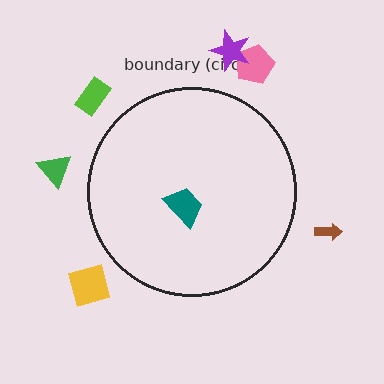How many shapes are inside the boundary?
1 inside, 6 outside.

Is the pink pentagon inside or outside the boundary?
Outside.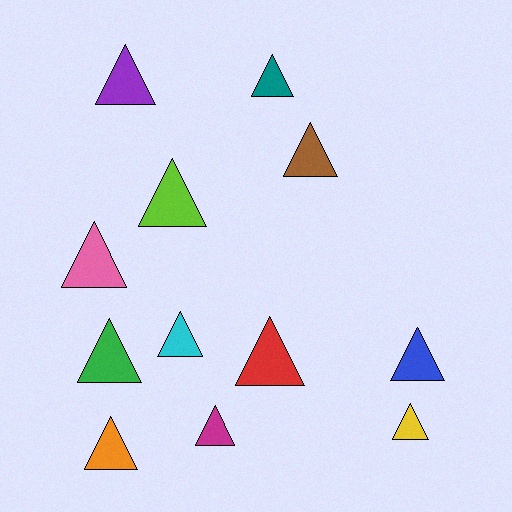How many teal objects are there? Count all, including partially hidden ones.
There is 1 teal object.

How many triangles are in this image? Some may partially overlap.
There are 12 triangles.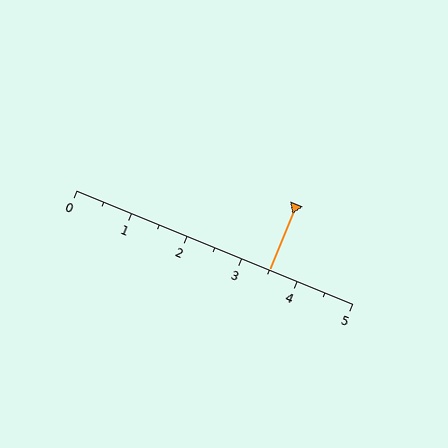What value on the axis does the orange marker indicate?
The marker indicates approximately 3.5.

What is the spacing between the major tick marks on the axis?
The major ticks are spaced 1 apart.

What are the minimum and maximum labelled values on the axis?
The axis runs from 0 to 5.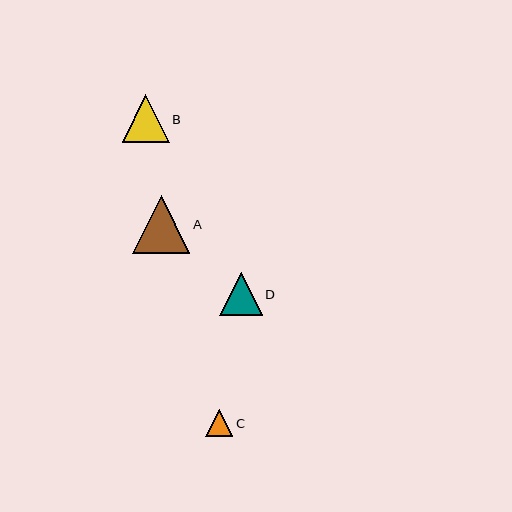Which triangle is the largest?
Triangle A is the largest with a size of approximately 58 pixels.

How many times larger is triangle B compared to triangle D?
Triangle B is approximately 1.1 times the size of triangle D.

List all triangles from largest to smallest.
From largest to smallest: A, B, D, C.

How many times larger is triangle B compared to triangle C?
Triangle B is approximately 1.8 times the size of triangle C.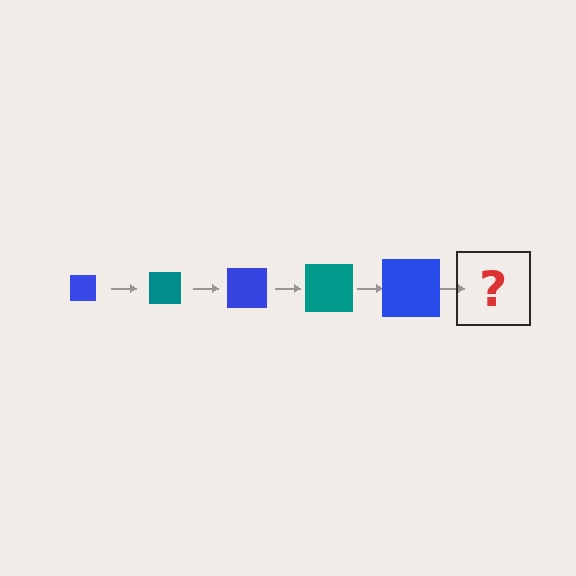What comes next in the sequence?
The next element should be a teal square, larger than the previous one.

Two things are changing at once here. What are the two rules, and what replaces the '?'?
The two rules are that the square grows larger each step and the color cycles through blue and teal. The '?' should be a teal square, larger than the previous one.